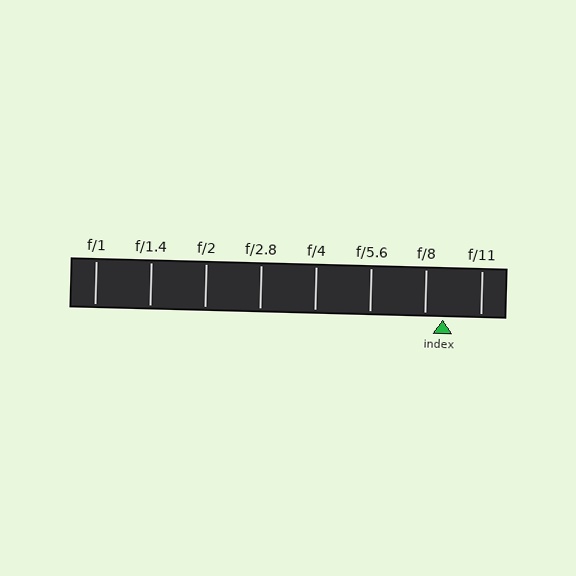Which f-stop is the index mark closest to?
The index mark is closest to f/8.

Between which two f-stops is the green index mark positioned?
The index mark is between f/8 and f/11.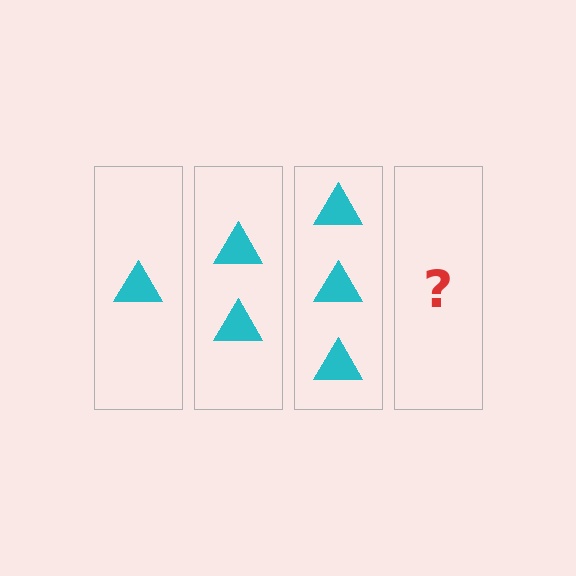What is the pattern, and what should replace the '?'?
The pattern is that each step adds one more triangle. The '?' should be 4 triangles.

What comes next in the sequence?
The next element should be 4 triangles.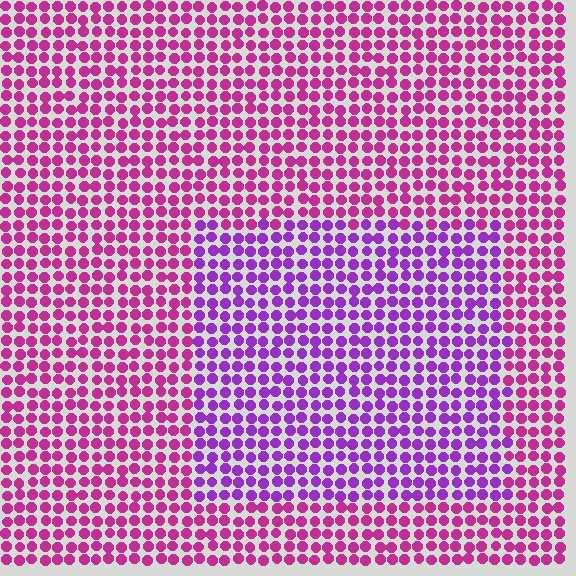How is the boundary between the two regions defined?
The boundary is defined purely by a slight shift in hue (about 35 degrees). Spacing, size, and orientation are identical on both sides.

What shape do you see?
I see a rectangle.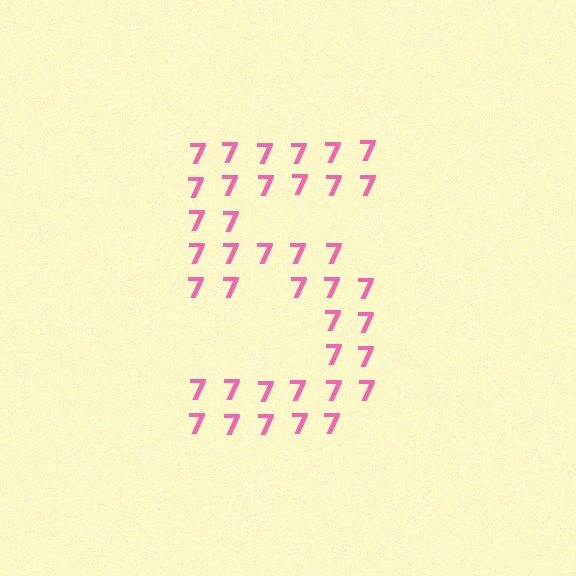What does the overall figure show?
The overall figure shows the digit 5.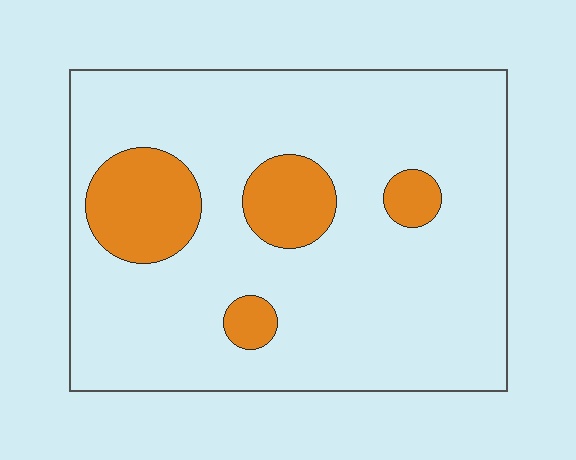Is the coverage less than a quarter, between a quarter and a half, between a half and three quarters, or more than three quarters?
Less than a quarter.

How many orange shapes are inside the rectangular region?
4.